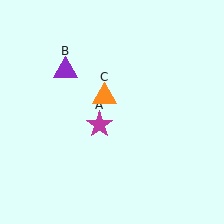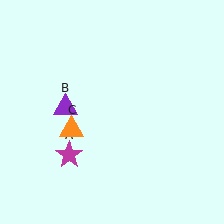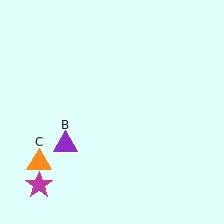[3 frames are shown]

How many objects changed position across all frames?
3 objects changed position: magenta star (object A), purple triangle (object B), orange triangle (object C).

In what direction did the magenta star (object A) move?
The magenta star (object A) moved down and to the left.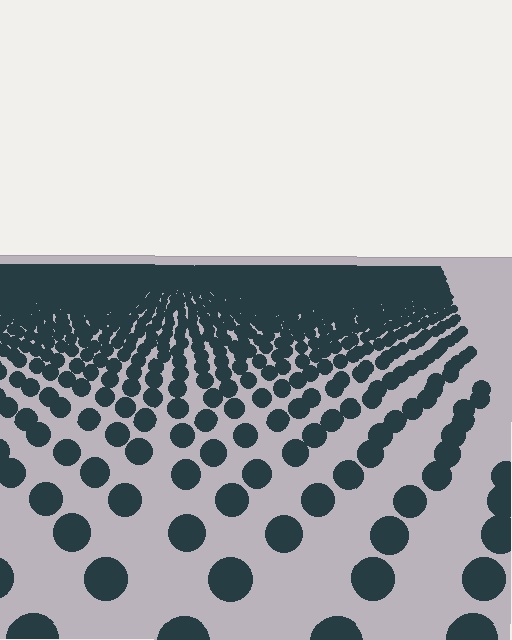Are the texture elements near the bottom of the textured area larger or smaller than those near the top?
Larger. Near the bottom, elements are closer to the viewer and appear at a bigger on-screen size.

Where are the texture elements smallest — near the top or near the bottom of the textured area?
Near the top.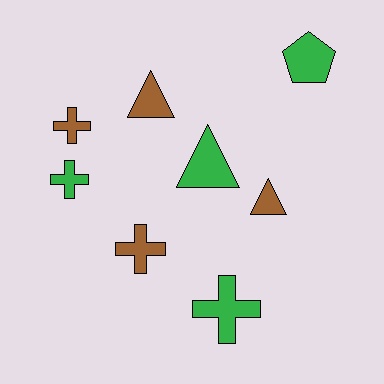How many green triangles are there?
There is 1 green triangle.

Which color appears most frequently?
Green, with 4 objects.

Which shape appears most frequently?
Cross, with 4 objects.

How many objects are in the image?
There are 8 objects.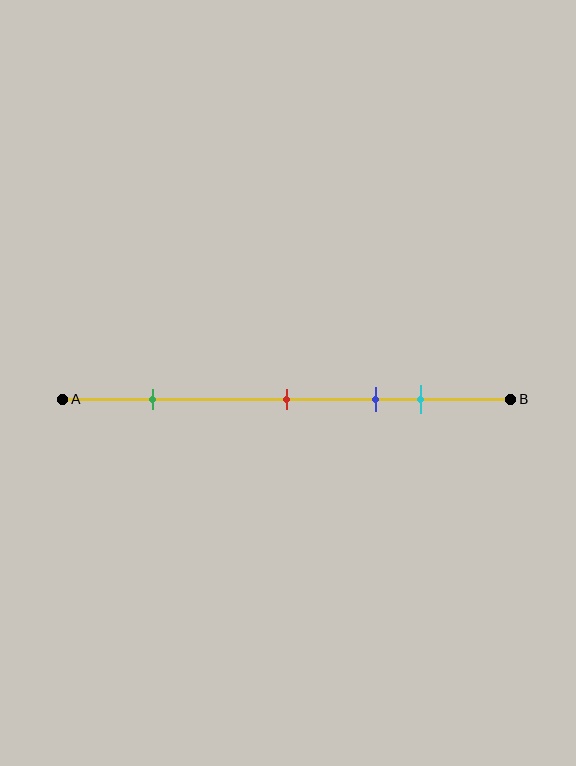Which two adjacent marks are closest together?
The blue and cyan marks are the closest adjacent pair.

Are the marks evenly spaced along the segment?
No, the marks are not evenly spaced.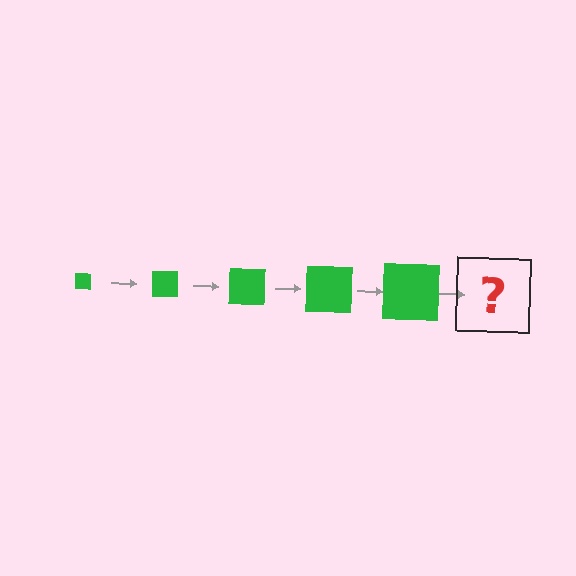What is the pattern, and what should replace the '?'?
The pattern is that the square gets progressively larger each step. The '?' should be a green square, larger than the previous one.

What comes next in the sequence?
The next element should be a green square, larger than the previous one.